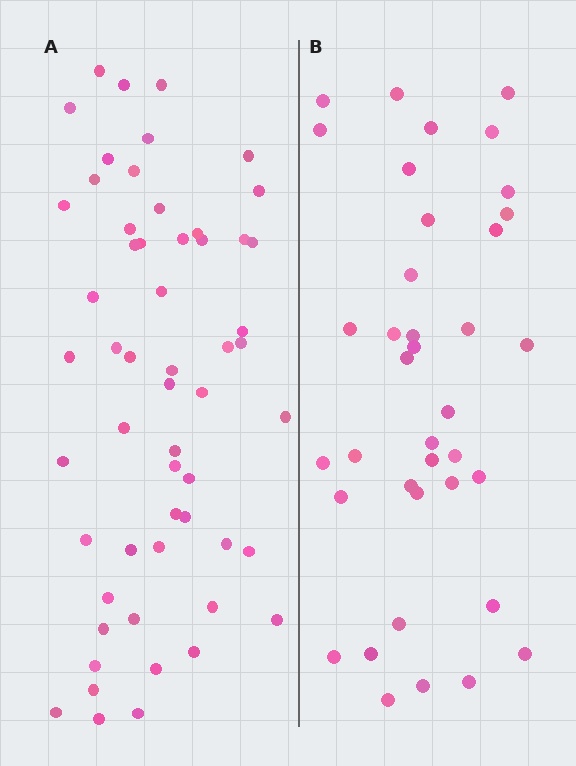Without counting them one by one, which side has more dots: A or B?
Region A (the left region) has more dots.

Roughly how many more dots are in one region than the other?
Region A has approximately 20 more dots than region B.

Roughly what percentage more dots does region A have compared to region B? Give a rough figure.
About 45% more.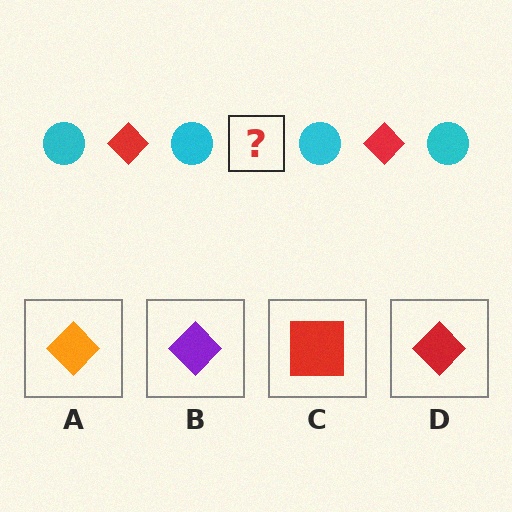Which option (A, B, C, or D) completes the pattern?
D.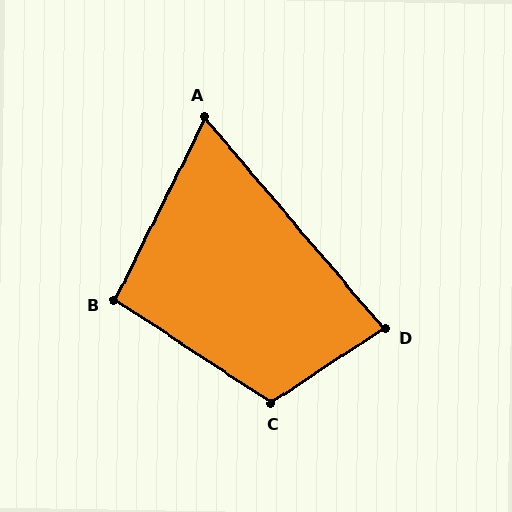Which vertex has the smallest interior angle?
A, at approximately 67 degrees.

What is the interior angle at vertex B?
Approximately 97 degrees (obtuse).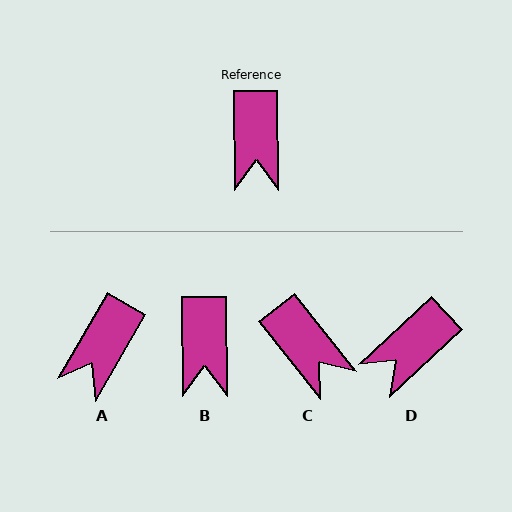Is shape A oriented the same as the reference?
No, it is off by about 31 degrees.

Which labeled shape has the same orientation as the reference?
B.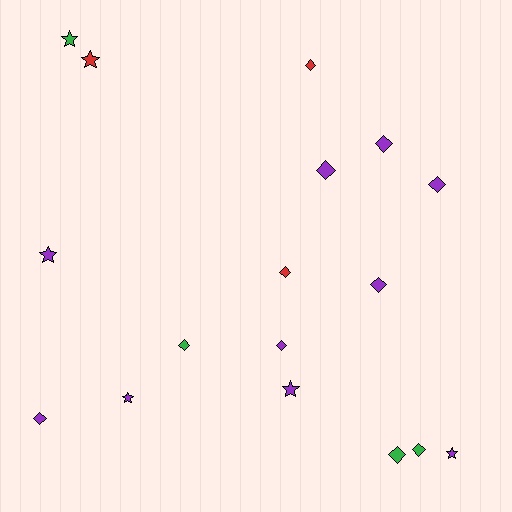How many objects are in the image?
There are 17 objects.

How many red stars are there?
There is 1 red star.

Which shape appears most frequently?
Diamond, with 11 objects.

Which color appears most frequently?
Purple, with 10 objects.